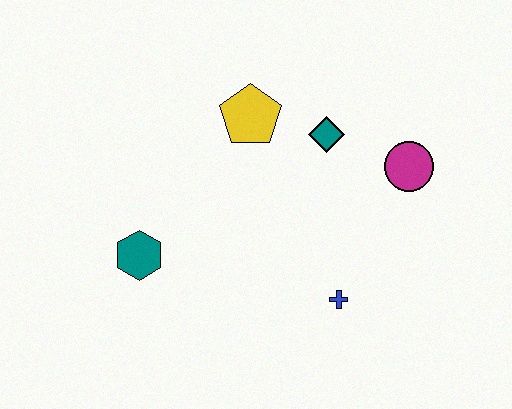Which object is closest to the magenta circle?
The teal diamond is closest to the magenta circle.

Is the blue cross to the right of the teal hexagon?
Yes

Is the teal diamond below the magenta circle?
No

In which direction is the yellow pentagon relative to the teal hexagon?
The yellow pentagon is above the teal hexagon.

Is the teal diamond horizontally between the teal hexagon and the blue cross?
Yes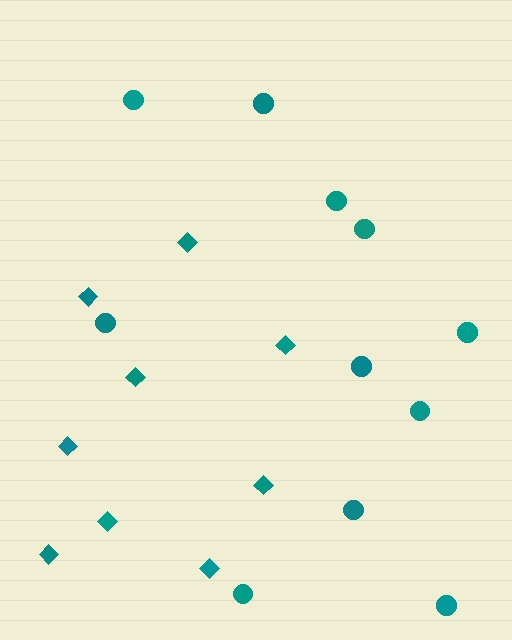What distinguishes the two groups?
There are 2 groups: one group of diamonds (9) and one group of circles (11).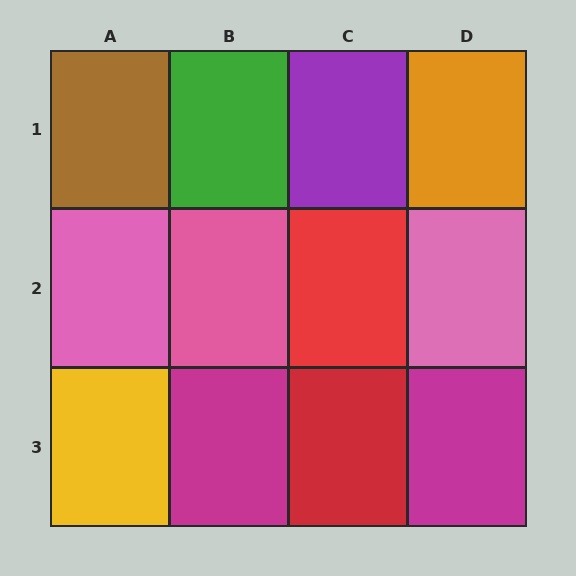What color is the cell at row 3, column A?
Yellow.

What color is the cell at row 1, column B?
Green.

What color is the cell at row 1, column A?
Brown.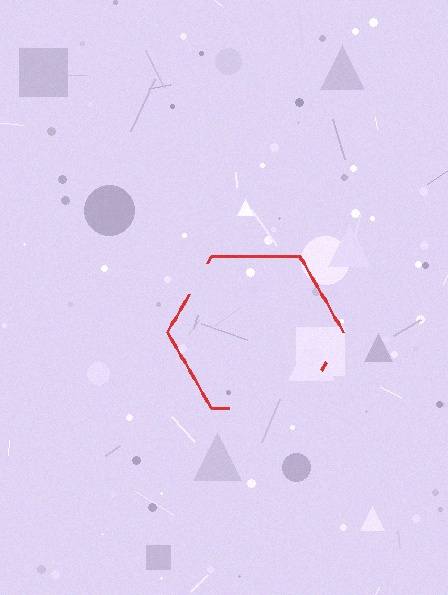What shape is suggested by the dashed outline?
The dashed outline suggests a hexagon.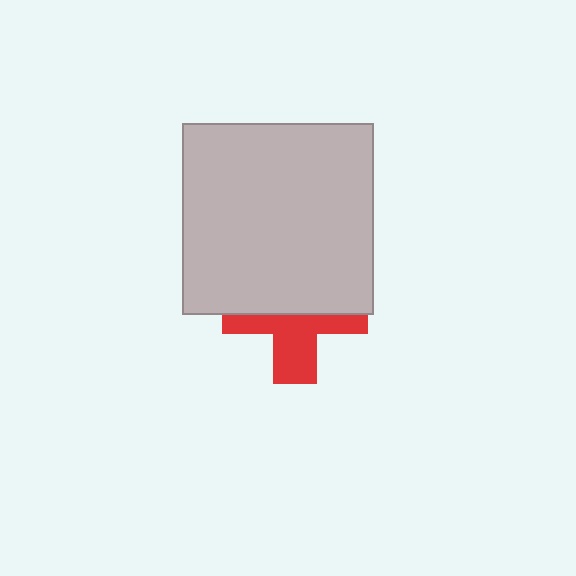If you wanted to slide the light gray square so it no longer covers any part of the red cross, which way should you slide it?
Slide it up — that is the most direct way to separate the two shapes.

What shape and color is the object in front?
The object in front is a light gray square.